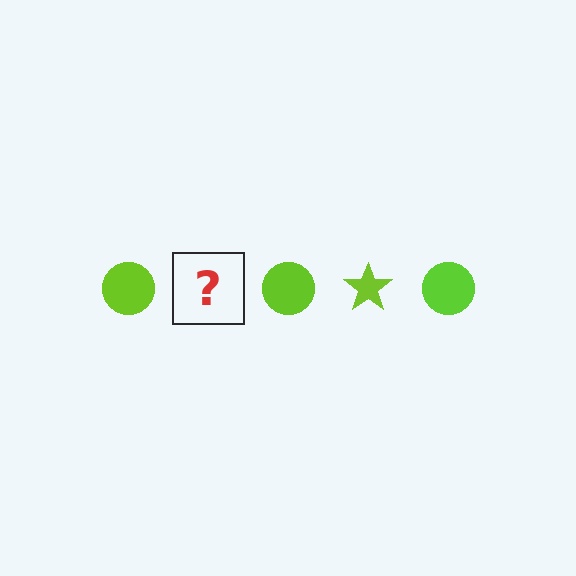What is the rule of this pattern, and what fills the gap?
The rule is that the pattern cycles through circle, star shapes in lime. The gap should be filled with a lime star.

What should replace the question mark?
The question mark should be replaced with a lime star.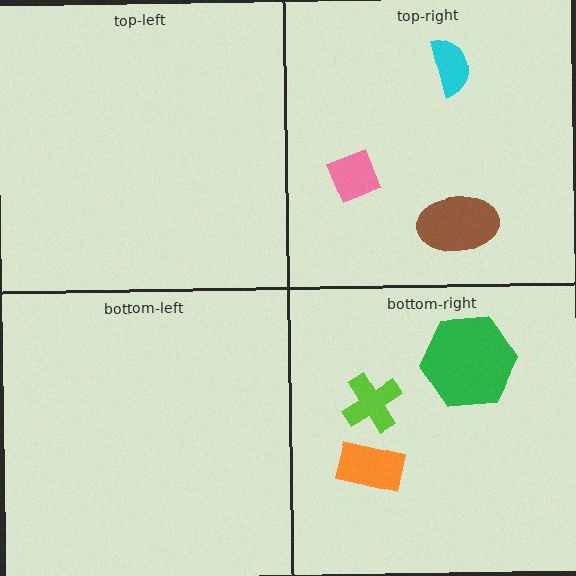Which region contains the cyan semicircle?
The top-right region.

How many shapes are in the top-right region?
3.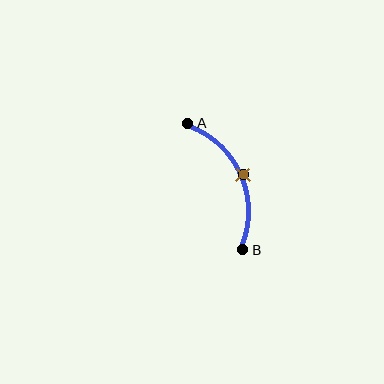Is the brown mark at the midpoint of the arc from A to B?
Yes. The brown mark lies on the arc at equal arc-length from both A and B — it is the arc midpoint.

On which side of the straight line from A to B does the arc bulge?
The arc bulges to the right of the straight line connecting A and B.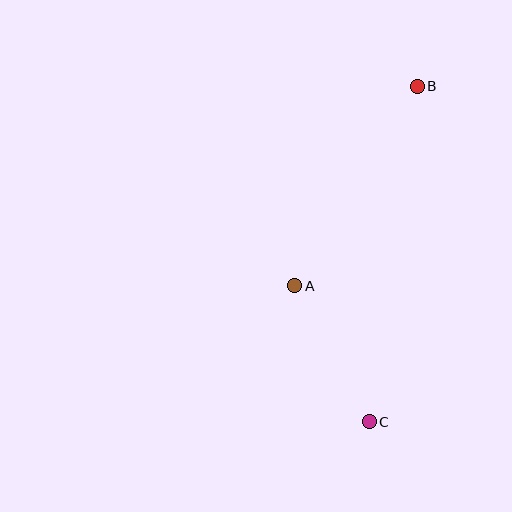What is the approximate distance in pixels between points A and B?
The distance between A and B is approximately 234 pixels.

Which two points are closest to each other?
Points A and C are closest to each other.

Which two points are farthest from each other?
Points B and C are farthest from each other.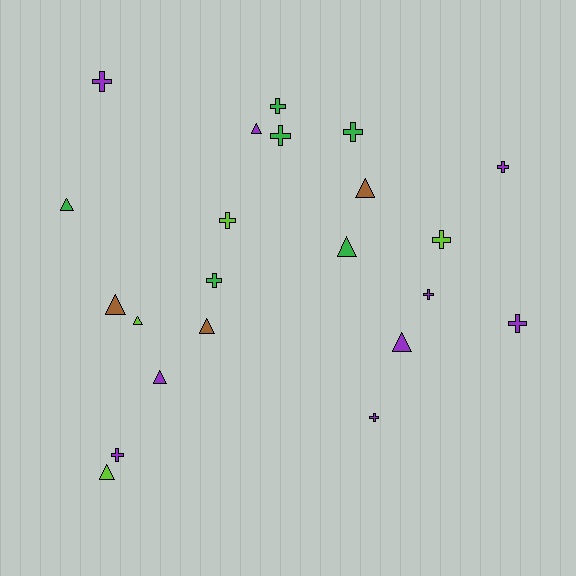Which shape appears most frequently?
Cross, with 12 objects.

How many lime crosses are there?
There are 2 lime crosses.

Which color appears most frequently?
Purple, with 9 objects.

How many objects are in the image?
There are 22 objects.